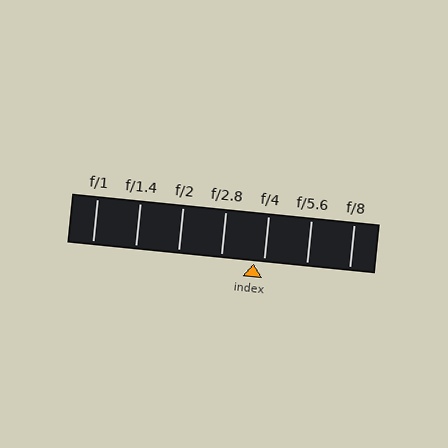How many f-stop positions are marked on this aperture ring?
There are 7 f-stop positions marked.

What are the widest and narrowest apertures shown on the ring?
The widest aperture shown is f/1 and the narrowest is f/8.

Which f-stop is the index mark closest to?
The index mark is closest to f/4.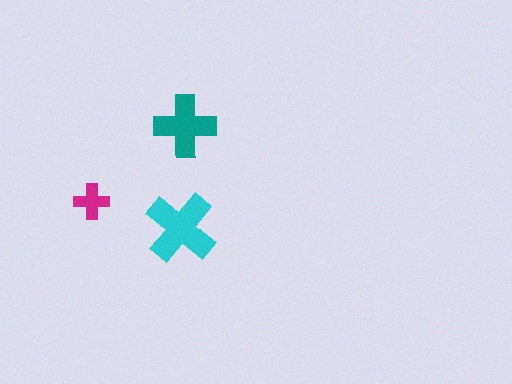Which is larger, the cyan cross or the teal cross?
The cyan one.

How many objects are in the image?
There are 3 objects in the image.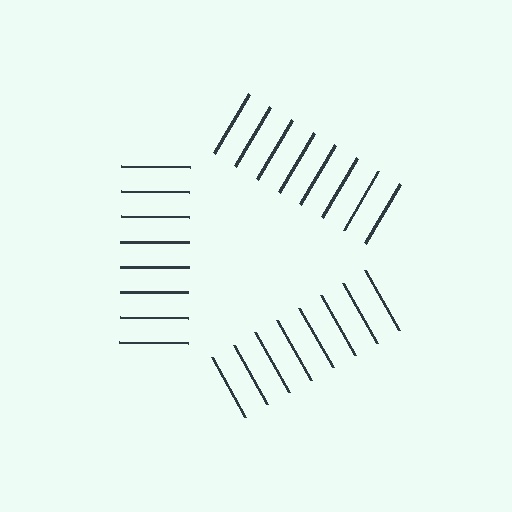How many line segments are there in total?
24 — 8 along each of the 3 edges.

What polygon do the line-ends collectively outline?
An illusory triangle — the line segments terminate on its edges but no continuous stroke is drawn.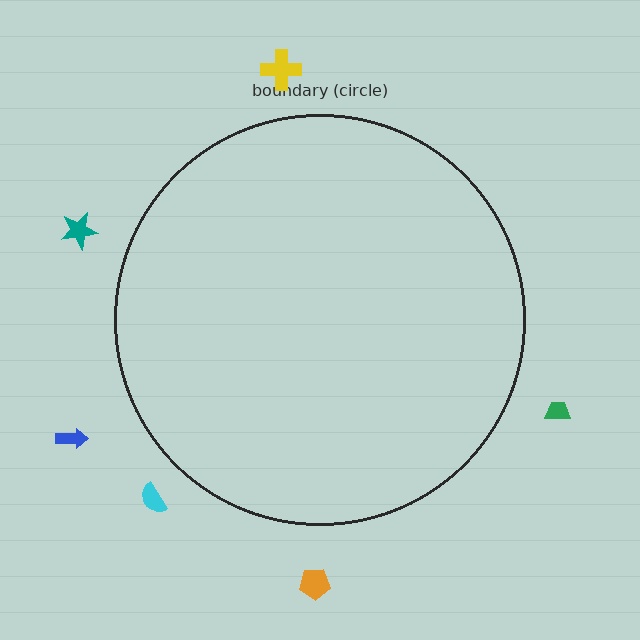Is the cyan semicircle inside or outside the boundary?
Outside.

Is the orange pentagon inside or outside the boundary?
Outside.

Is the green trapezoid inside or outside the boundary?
Outside.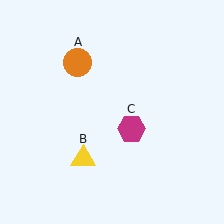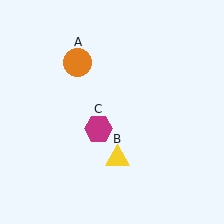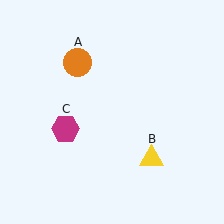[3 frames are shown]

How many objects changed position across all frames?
2 objects changed position: yellow triangle (object B), magenta hexagon (object C).